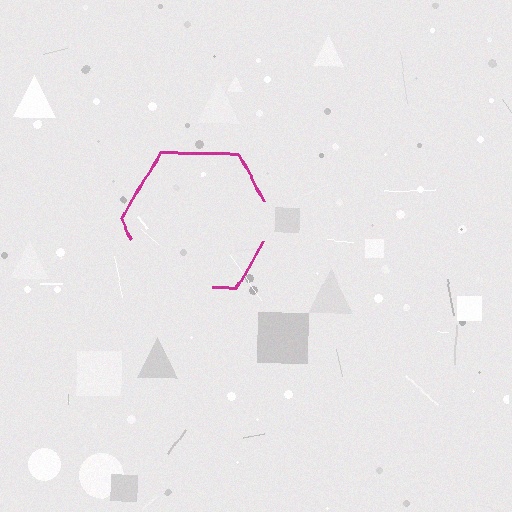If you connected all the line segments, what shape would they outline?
They would outline a hexagon.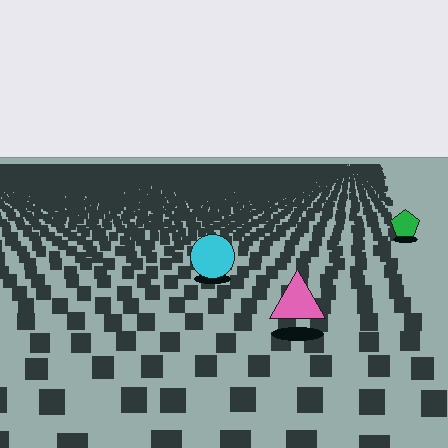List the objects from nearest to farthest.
From nearest to farthest: the pink triangle, the cyan circle, the green pentagon.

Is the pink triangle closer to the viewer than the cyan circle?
Yes. The pink triangle is closer — you can tell from the texture gradient: the ground texture is coarser near it.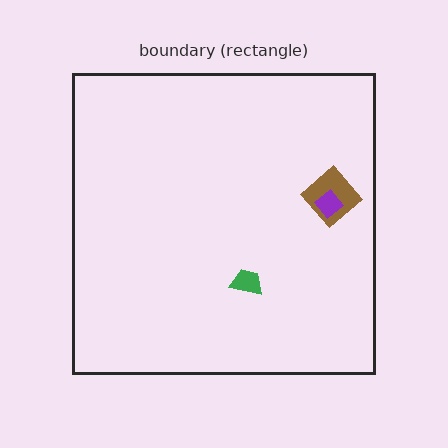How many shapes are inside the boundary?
3 inside, 0 outside.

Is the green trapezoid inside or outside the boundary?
Inside.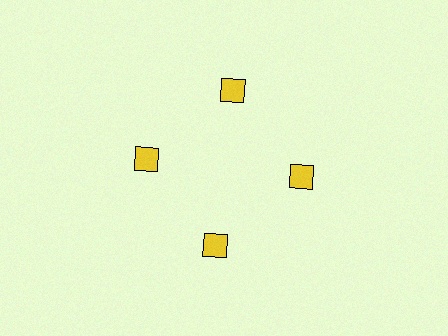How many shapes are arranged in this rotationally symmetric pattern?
There are 4 shapes, arranged in 4 groups of 1.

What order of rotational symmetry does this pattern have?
This pattern has 4-fold rotational symmetry.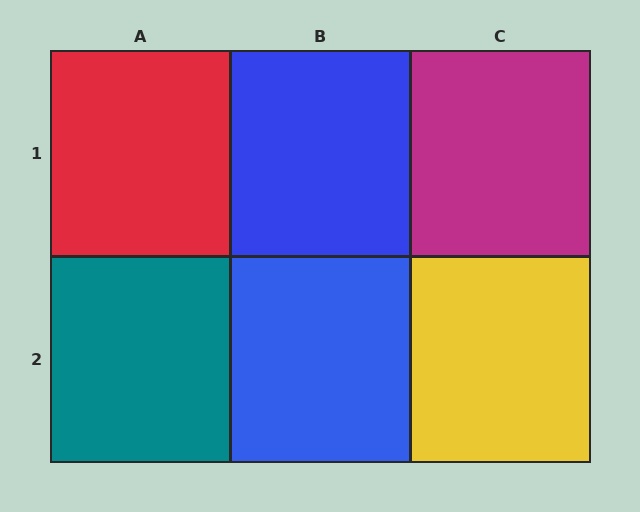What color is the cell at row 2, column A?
Teal.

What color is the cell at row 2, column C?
Yellow.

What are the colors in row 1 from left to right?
Red, blue, magenta.